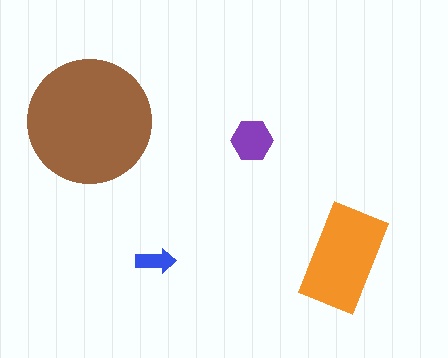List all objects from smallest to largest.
The blue arrow, the purple hexagon, the orange rectangle, the brown circle.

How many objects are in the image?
There are 4 objects in the image.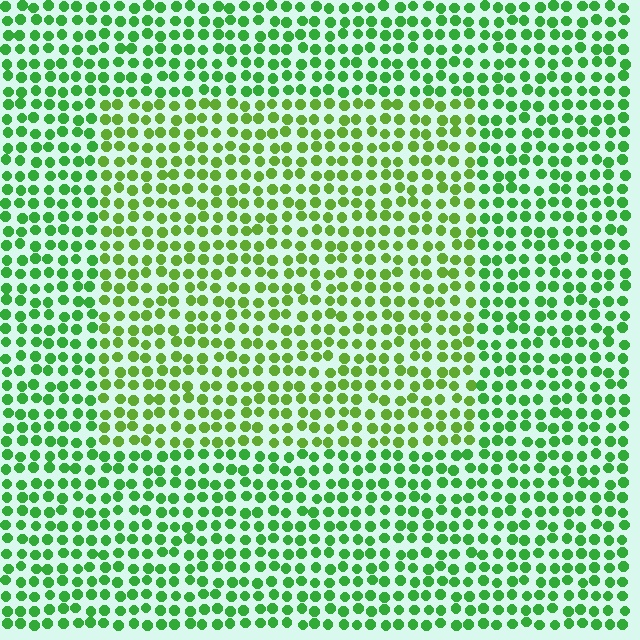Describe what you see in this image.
The image is filled with small green elements in a uniform arrangement. A rectangle-shaped region is visible where the elements are tinted to a slightly different hue, forming a subtle color boundary.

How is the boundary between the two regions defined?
The boundary is defined purely by a slight shift in hue (about 27 degrees). Spacing, size, and orientation are identical on both sides.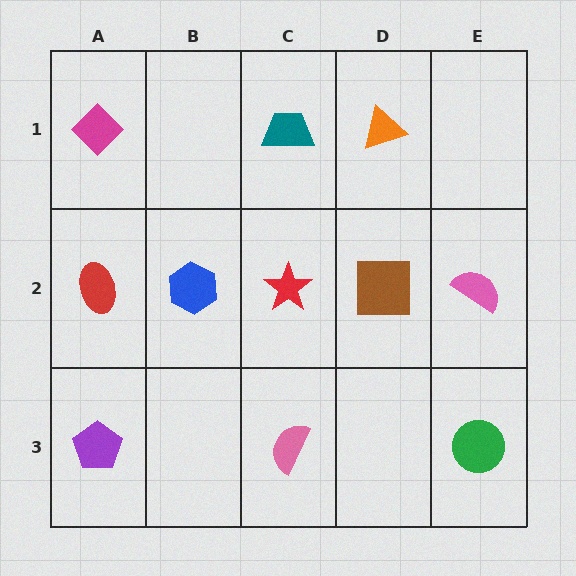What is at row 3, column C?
A pink semicircle.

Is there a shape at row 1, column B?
No, that cell is empty.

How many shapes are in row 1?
3 shapes.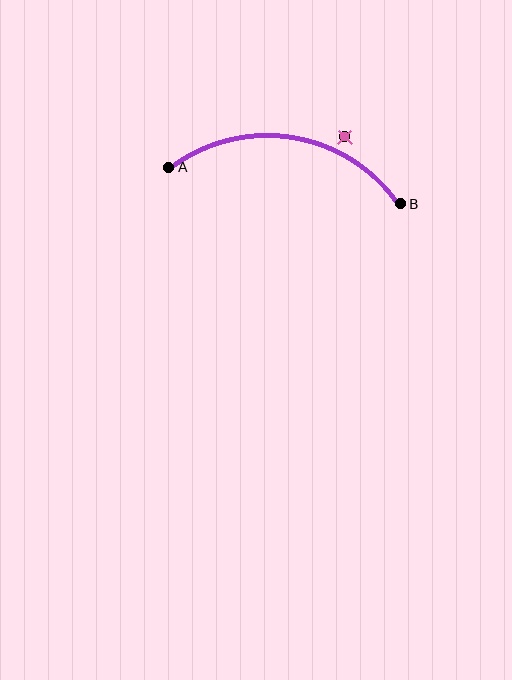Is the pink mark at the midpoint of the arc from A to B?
No — the pink mark does not lie on the arc at all. It sits slightly outside the curve.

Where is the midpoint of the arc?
The arc midpoint is the point on the curve farthest from the straight line joining A and B. It sits above that line.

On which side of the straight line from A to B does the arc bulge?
The arc bulges above the straight line connecting A and B.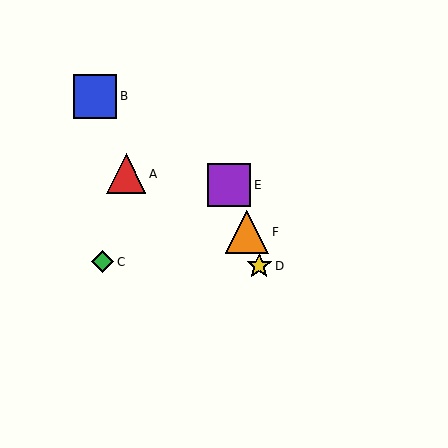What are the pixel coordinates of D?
Object D is at (259, 266).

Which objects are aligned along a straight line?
Objects D, E, F are aligned along a straight line.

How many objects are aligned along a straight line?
3 objects (D, E, F) are aligned along a straight line.